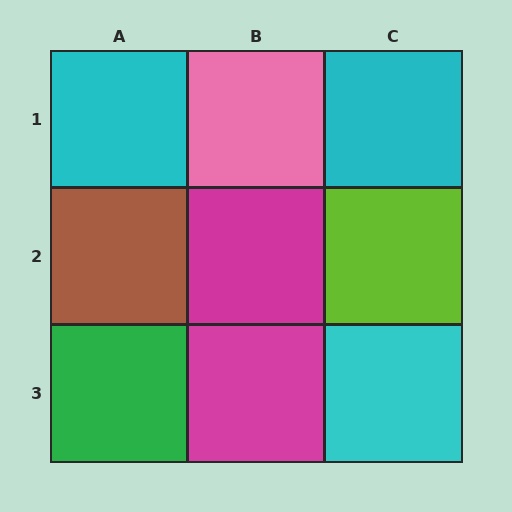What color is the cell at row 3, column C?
Cyan.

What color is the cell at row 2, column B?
Magenta.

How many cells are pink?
1 cell is pink.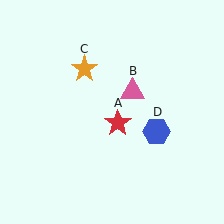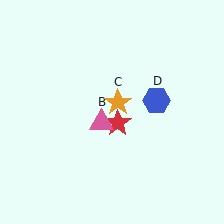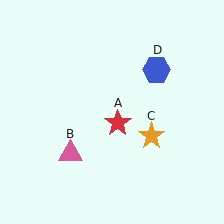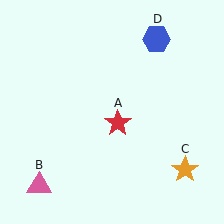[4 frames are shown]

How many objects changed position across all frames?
3 objects changed position: pink triangle (object B), orange star (object C), blue hexagon (object D).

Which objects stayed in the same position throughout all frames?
Red star (object A) remained stationary.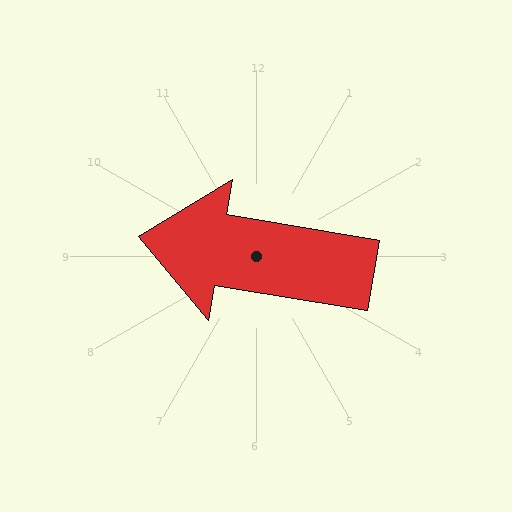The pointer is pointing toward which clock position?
Roughly 9 o'clock.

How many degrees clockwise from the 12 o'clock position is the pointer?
Approximately 280 degrees.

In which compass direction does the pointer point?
West.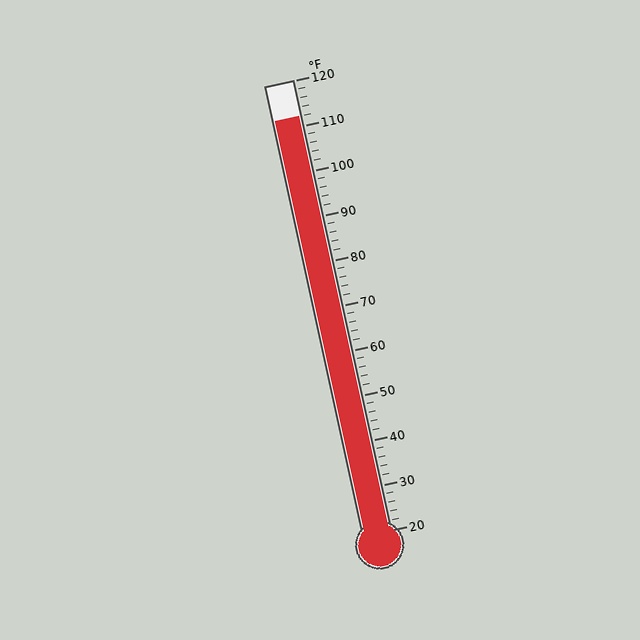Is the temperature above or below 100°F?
The temperature is above 100°F.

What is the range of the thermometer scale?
The thermometer scale ranges from 20°F to 120°F.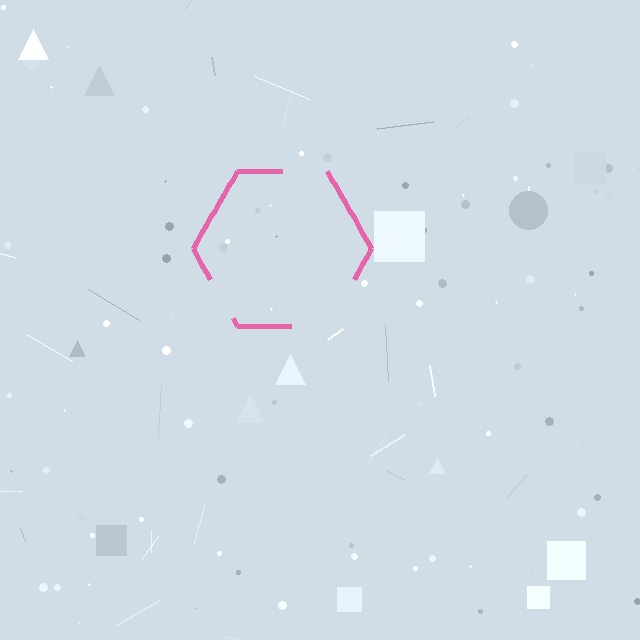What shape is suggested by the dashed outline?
The dashed outline suggests a hexagon.